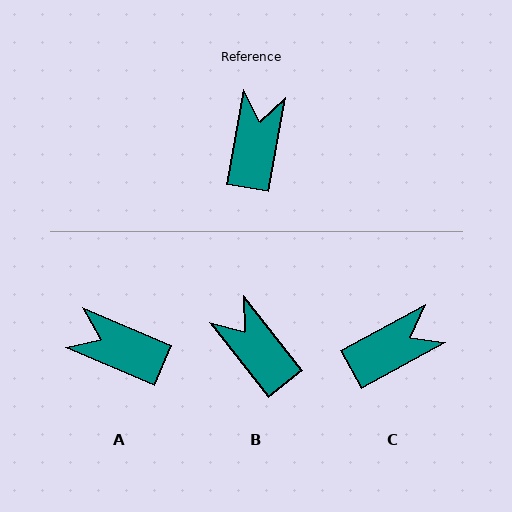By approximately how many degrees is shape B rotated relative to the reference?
Approximately 48 degrees counter-clockwise.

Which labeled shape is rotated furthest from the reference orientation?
A, about 77 degrees away.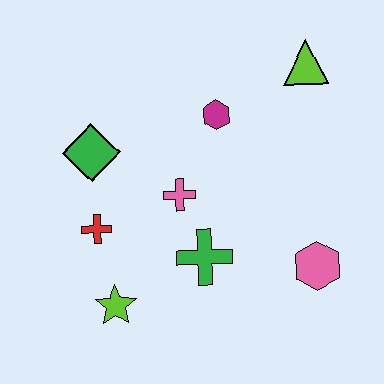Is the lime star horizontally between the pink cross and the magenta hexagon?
No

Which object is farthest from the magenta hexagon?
The lime star is farthest from the magenta hexagon.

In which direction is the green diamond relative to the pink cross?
The green diamond is to the left of the pink cross.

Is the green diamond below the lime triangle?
Yes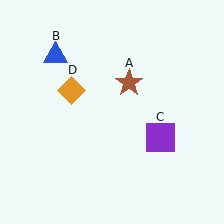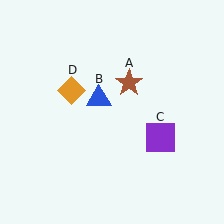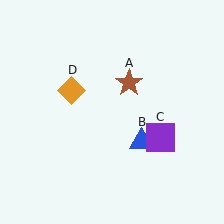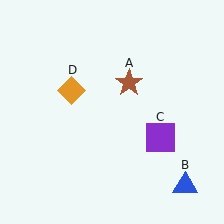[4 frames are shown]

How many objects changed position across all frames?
1 object changed position: blue triangle (object B).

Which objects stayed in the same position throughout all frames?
Brown star (object A) and purple square (object C) and orange diamond (object D) remained stationary.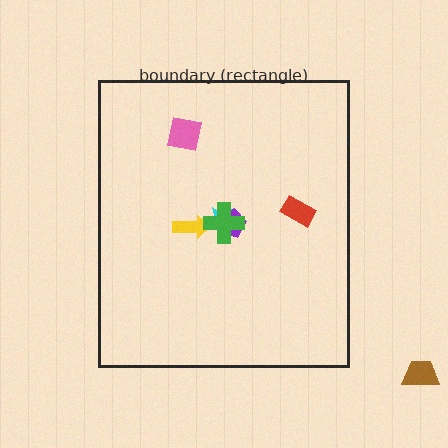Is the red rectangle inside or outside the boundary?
Inside.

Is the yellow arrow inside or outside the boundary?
Inside.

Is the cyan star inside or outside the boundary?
Inside.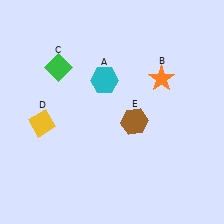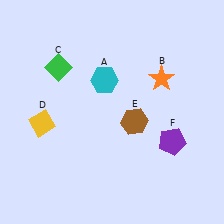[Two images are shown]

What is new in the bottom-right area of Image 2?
A purple pentagon (F) was added in the bottom-right area of Image 2.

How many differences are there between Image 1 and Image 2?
There is 1 difference between the two images.